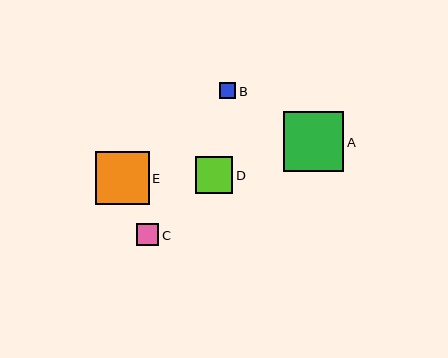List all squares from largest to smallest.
From largest to smallest: A, E, D, C, B.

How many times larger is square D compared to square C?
Square D is approximately 1.7 times the size of square C.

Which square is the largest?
Square A is the largest with a size of approximately 60 pixels.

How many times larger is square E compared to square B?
Square E is approximately 3.4 times the size of square B.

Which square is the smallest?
Square B is the smallest with a size of approximately 16 pixels.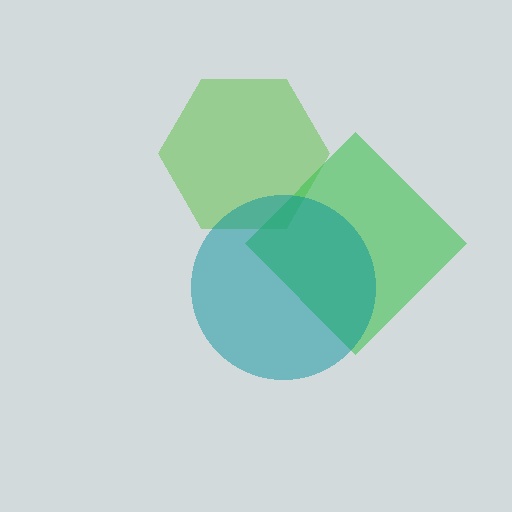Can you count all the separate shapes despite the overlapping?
Yes, there are 3 separate shapes.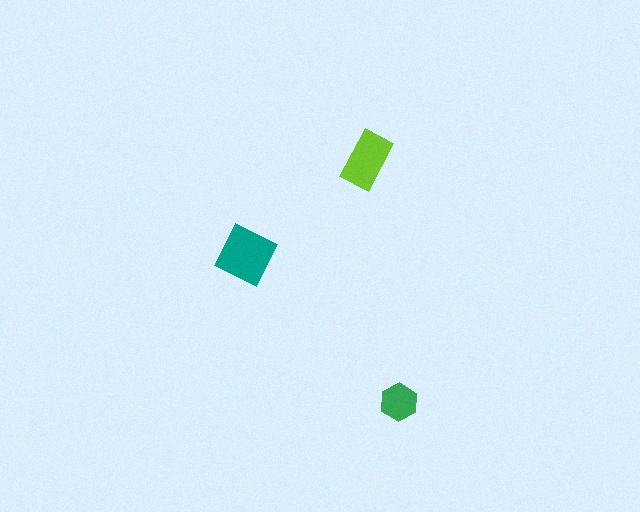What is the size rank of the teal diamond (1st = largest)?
1st.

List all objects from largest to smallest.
The teal diamond, the lime rectangle, the green hexagon.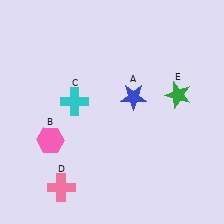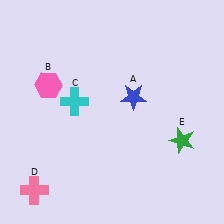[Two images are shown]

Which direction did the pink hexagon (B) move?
The pink hexagon (B) moved up.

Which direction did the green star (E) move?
The green star (E) moved down.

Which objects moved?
The objects that moved are: the pink hexagon (B), the pink cross (D), the green star (E).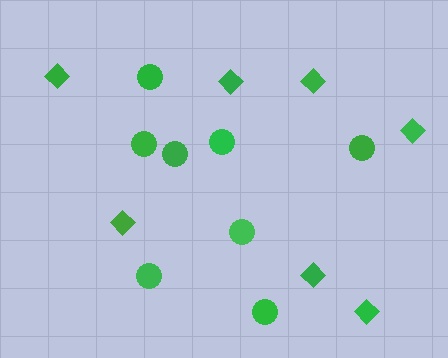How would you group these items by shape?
There are 2 groups: one group of diamonds (7) and one group of circles (8).